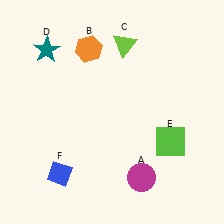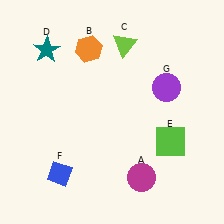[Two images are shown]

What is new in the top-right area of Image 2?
A purple circle (G) was added in the top-right area of Image 2.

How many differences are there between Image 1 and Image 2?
There is 1 difference between the two images.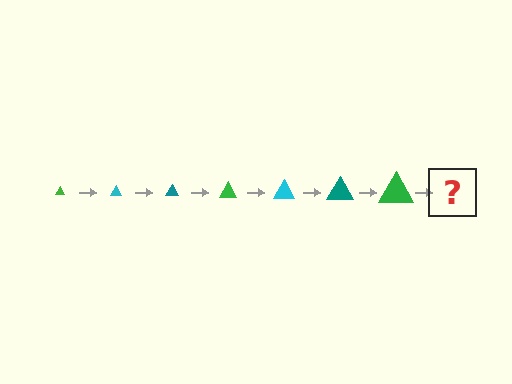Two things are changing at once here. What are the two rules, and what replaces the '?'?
The two rules are that the triangle grows larger each step and the color cycles through green, cyan, and teal. The '?' should be a cyan triangle, larger than the previous one.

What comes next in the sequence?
The next element should be a cyan triangle, larger than the previous one.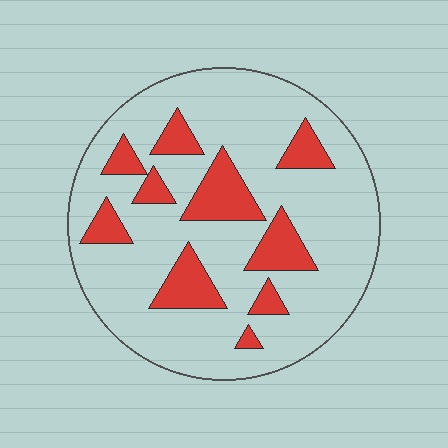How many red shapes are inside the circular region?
10.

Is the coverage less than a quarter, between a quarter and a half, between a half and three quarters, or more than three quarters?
Less than a quarter.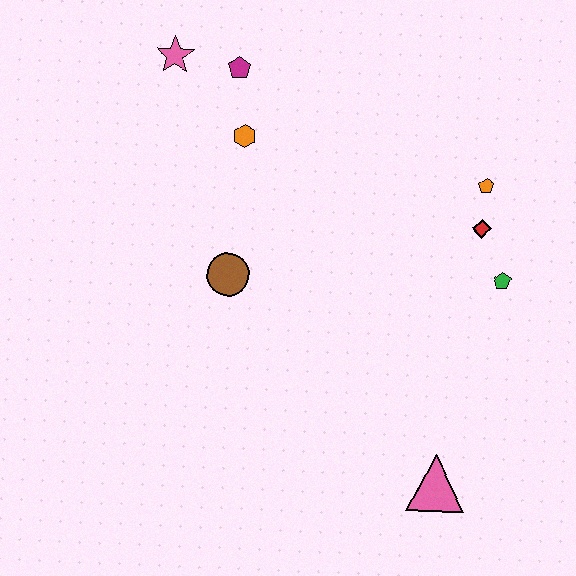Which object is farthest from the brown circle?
The pink triangle is farthest from the brown circle.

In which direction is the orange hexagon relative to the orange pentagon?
The orange hexagon is to the left of the orange pentagon.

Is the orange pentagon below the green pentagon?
No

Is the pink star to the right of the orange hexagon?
No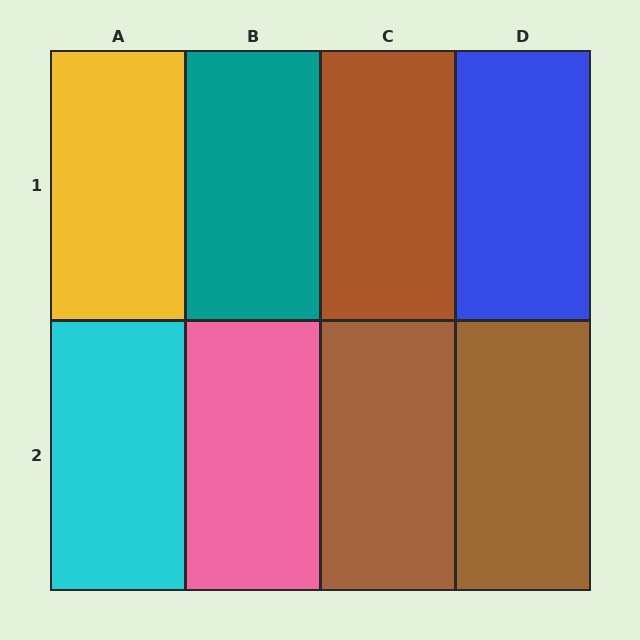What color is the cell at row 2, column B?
Pink.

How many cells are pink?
1 cell is pink.